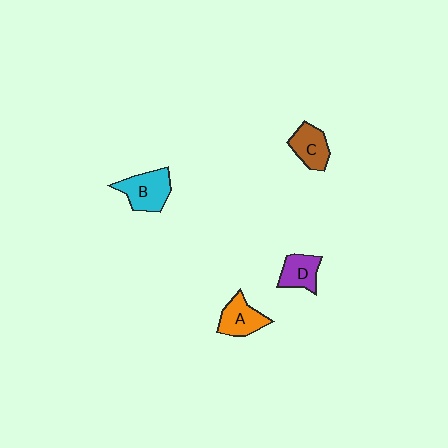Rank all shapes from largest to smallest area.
From largest to smallest: B (cyan), A (orange), C (brown), D (purple).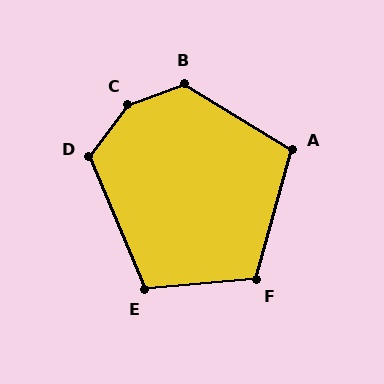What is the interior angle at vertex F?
Approximately 111 degrees (obtuse).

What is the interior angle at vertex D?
Approximately 121 degrees (obtuse).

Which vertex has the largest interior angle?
C, at approximately 146 degrees.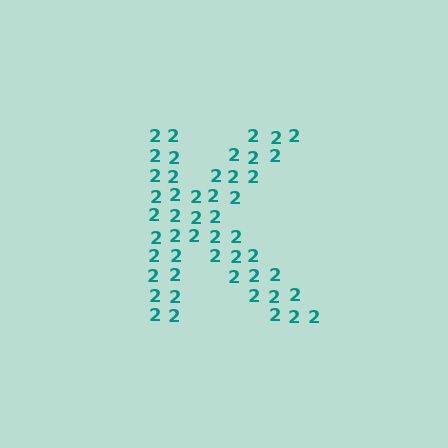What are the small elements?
The small elements are digit 2's.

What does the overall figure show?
The overall figure shows the letter K.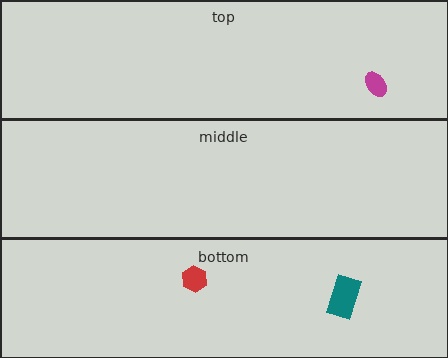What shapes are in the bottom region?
The teal rectangle, the red hexagon.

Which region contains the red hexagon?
The bottom region.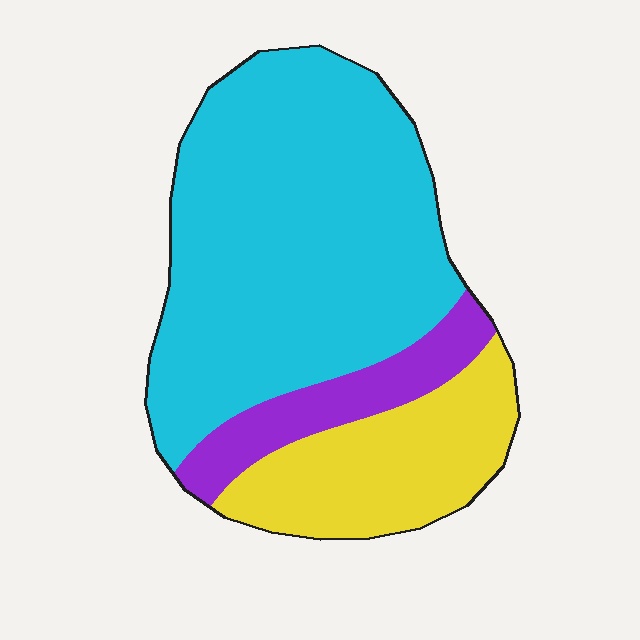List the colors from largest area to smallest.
From largest to smallest: cyan, yellow, purple.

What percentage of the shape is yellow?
Yellow takes up about one quarter (1/4) of the shape.